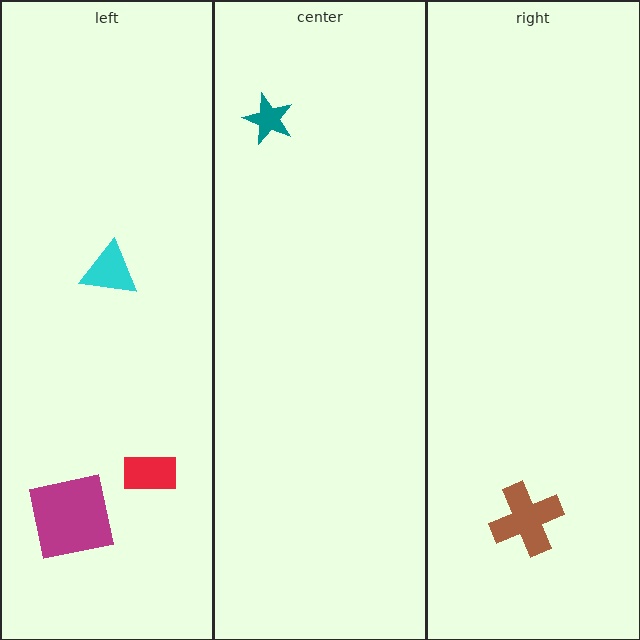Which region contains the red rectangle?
The left region.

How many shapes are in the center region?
1.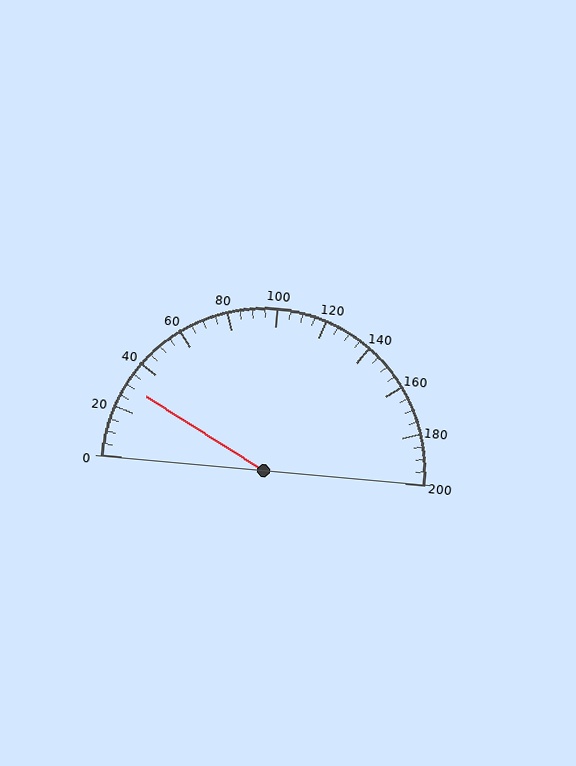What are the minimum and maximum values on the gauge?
The gauge ranges from 0 to 200.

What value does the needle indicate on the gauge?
The needle indicates approximately 30.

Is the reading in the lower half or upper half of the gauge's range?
The reading is in the lower half of the range (0 to 200).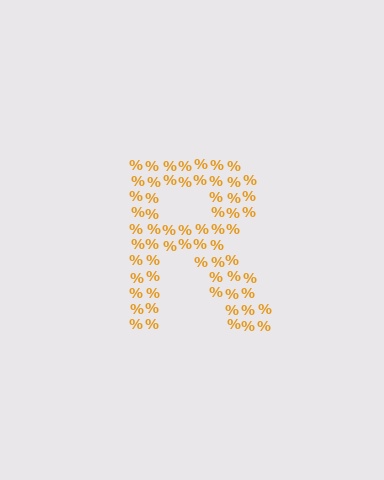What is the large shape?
The large shape is the letter R.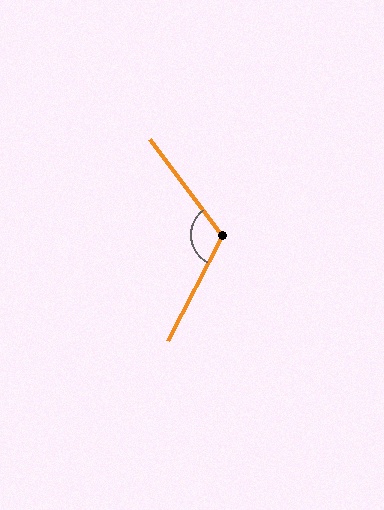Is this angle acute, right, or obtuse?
It is obtuse.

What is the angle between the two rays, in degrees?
Approximately 116 degrees.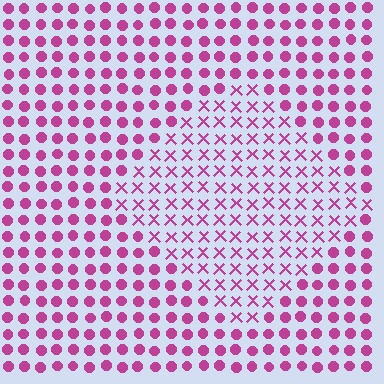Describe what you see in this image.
The image is filled with small magenta elements arranged in a uniform grid. A diamond-shaped region contains X marks, while the surrounding area contains circles. The boundary is defined purely by the change in element shape.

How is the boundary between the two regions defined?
The boundary is defined by a change in element shape: X marks inside vs. circles outside. All elements share the same color and spacing.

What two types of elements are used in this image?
The image uses X marks inside the diamond region and circles outside it.